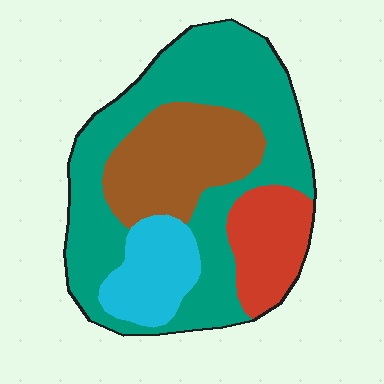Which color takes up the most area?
Teal, at roughly 50%.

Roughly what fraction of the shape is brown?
Brown takes up between a sixth and a third of the shape.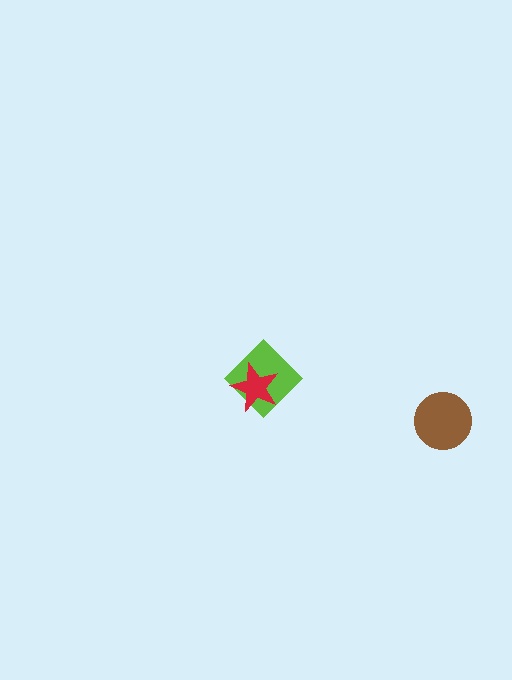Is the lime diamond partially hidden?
Yes, it is partially covered by another shape.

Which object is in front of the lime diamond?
The red star is in front of the lime diamond.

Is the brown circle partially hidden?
No, no other shape covers it.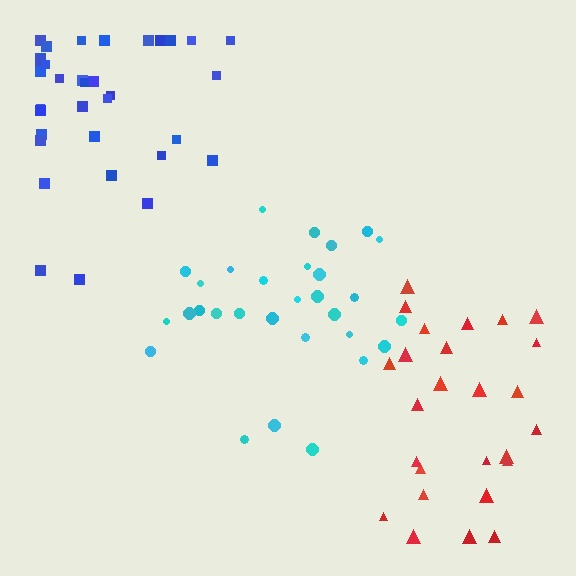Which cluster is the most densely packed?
Red.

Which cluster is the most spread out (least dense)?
Blue.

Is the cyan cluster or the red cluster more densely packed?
Red.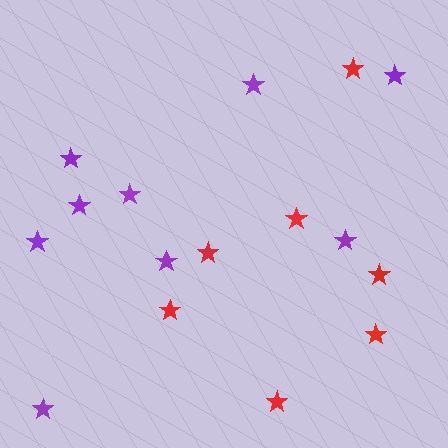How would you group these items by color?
There are 2 groups: one group of red stars (7) and one group of purple stars (9).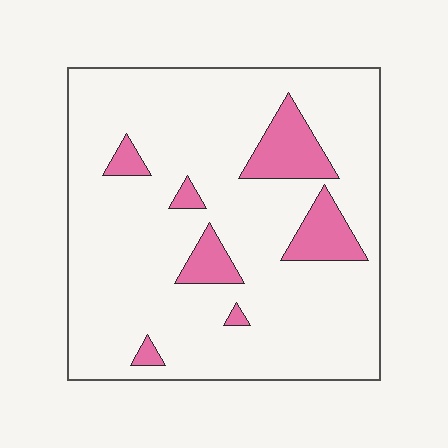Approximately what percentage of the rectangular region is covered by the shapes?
Approximately 15%.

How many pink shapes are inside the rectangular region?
7.